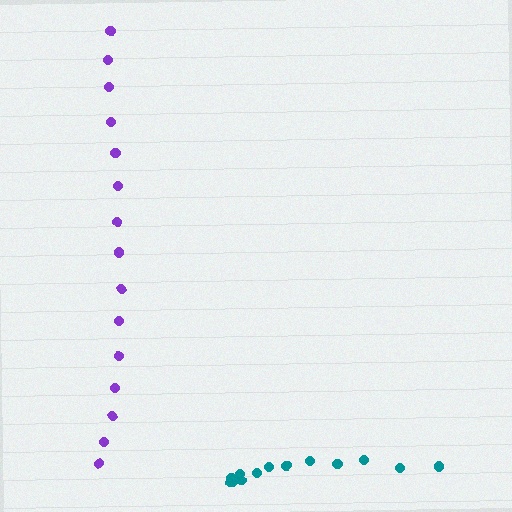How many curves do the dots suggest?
There are 2 distinct paths.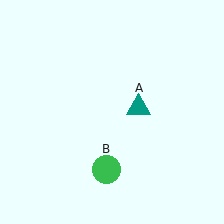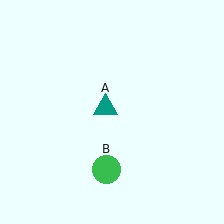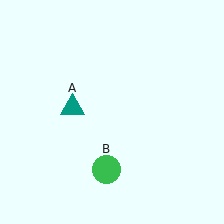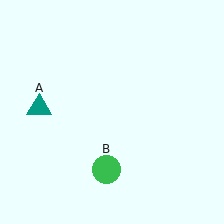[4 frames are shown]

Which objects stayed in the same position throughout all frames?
Green circle (object B) remained stationary.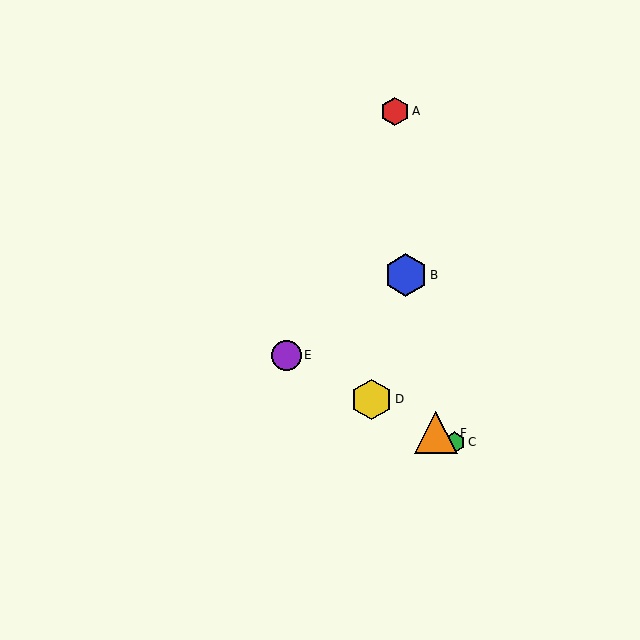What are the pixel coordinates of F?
Object F is at (436, 433).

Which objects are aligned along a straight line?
Objects C, D, E, F are aligned along a straight line.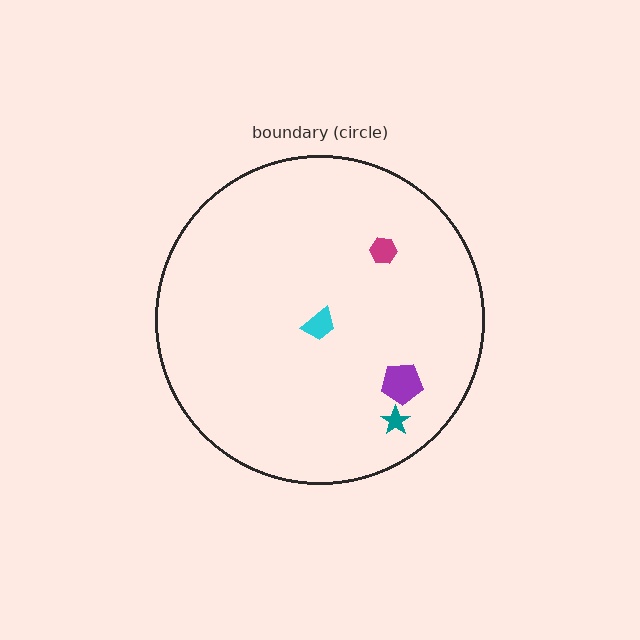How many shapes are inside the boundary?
4 inside, 0 outside.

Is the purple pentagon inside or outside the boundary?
Inside.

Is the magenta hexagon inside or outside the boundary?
Inside.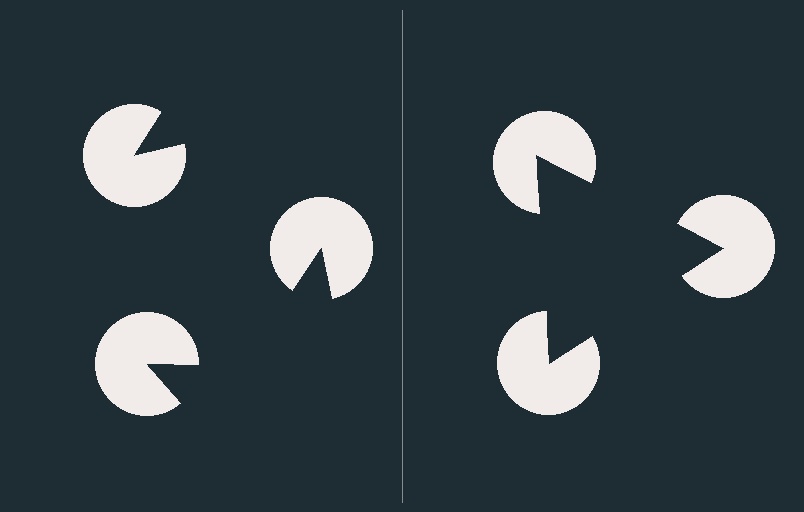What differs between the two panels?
The pac-man discs are positioned identically on both sides; only the wedge orientations differ. On the right they align to a triangle; on the left they are misaligned.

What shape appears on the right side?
An illusory triangle.